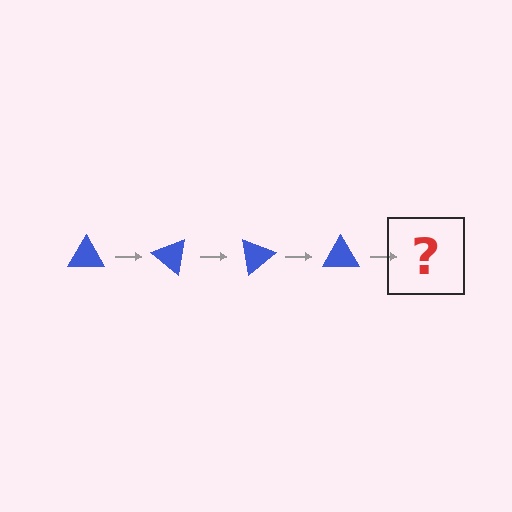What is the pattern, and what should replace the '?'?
The pattern is that the triangle rotates 40 degrees each step. The '?' should be a blue triangle rotated 160 degrees.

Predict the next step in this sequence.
The next step is a blue triangle rotated 160 degrees.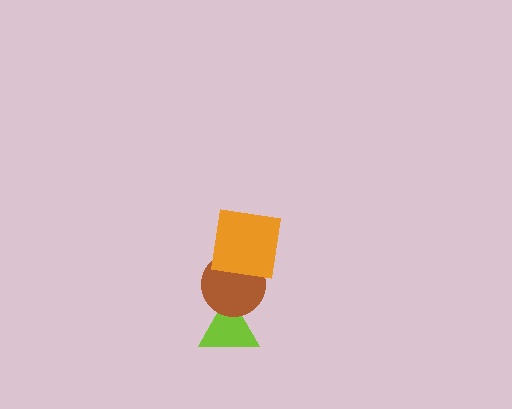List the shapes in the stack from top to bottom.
From top to bottom: the orange square, the brown circle, the lime triangle.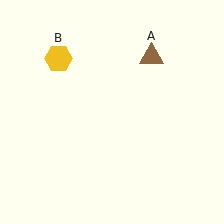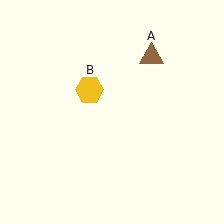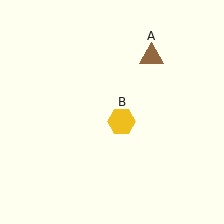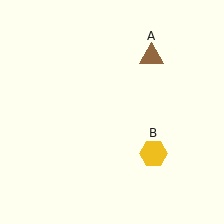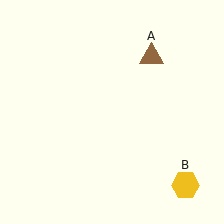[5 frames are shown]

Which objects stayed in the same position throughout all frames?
Brown triangle (object A) remained stationary.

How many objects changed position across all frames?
1 object changed position: yellow hexagon (object B).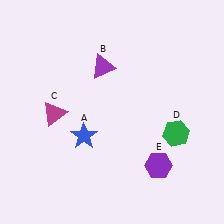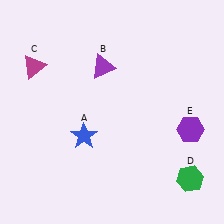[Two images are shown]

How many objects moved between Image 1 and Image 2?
3 objects moved between the two images.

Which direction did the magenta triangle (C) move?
The magenta triangle (C) moved up.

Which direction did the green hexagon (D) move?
The green hexagon (D) moved down.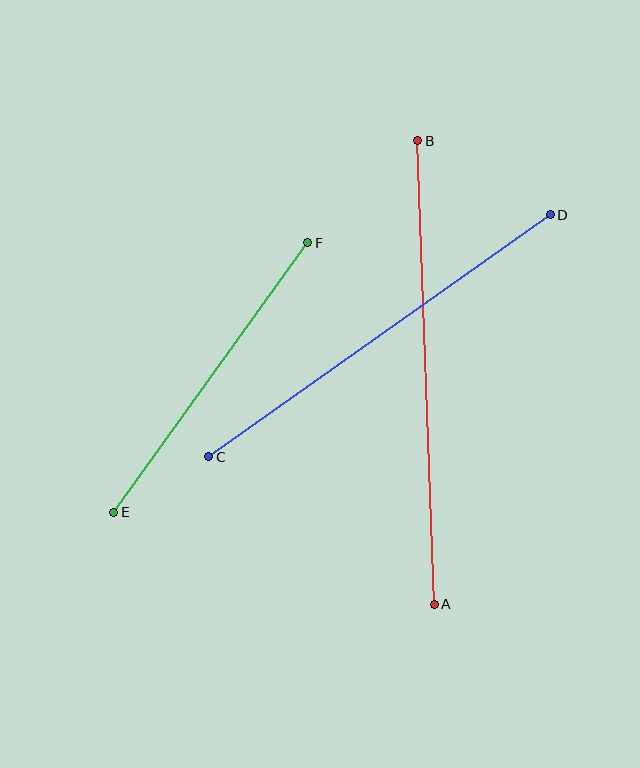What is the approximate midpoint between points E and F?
The midpoint is at approximately (211, 378) pixels.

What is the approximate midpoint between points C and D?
The midpoint is at approximately (380, 336) pixels.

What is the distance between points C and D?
The distance is approximately 419 pixels.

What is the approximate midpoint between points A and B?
The midpoint is at approximately (426, 373) pixels.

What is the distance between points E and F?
The distance is approximately 332 pixels.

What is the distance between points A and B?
The distance is approximately 464 pixels.